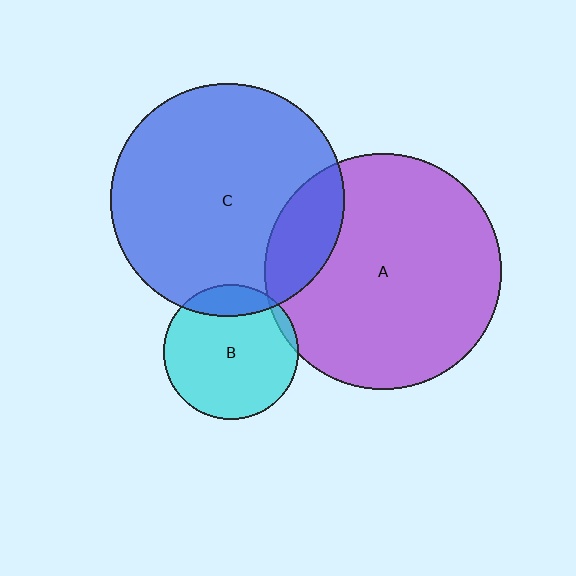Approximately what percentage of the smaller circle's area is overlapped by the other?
Approximately 15%.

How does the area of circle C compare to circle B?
Approximately 3.0 times.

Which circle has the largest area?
Circle A (purple).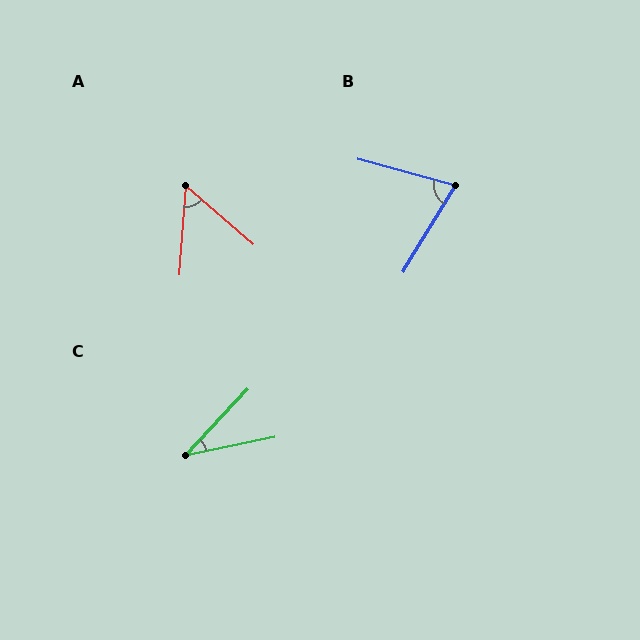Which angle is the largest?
B, at approximately 74 degrees.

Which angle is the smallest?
C, at approximately 35 degrees.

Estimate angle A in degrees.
Approximately 53 degrees.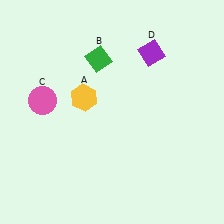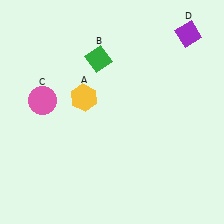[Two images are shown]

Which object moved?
The purple diamond (D) moved right.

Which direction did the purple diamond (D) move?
The purple diamond (D) moved right.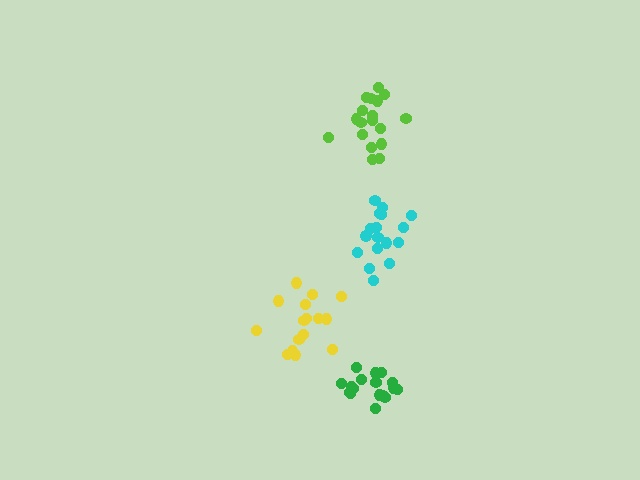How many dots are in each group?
Group 1: 17 dots, Group 2: 18 dots, Group 3: 16 dots, Group 4: 17 dots (68 total).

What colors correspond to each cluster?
The clusters are colored: cyan, lime, yellow, green.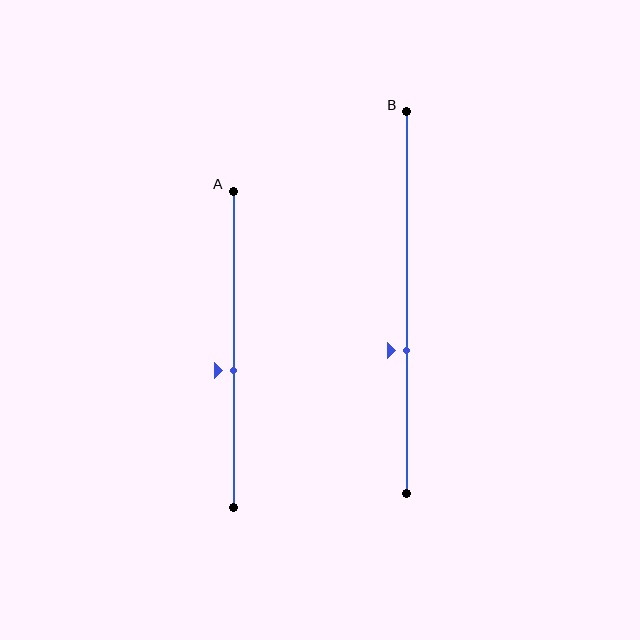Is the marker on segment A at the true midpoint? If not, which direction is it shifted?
No, the marker on segment A is shifted downward by about 7% of the segment length.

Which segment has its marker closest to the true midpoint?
Segment A has its marker closest to the true midpoint.